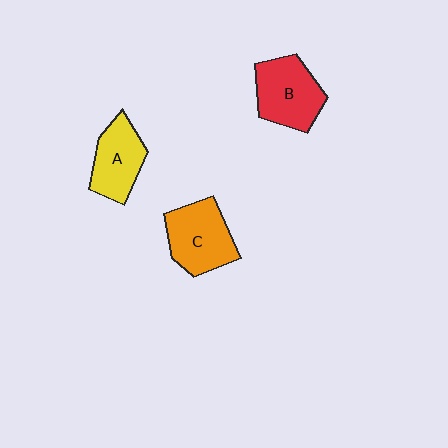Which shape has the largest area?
Shape B (red).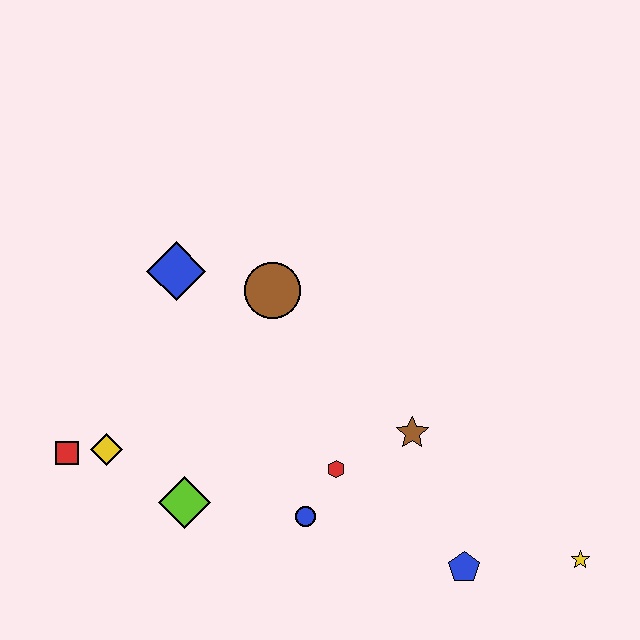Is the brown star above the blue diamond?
No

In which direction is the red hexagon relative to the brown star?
The red hexagon is to the left of the brown star.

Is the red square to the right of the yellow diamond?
No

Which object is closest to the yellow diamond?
The red square is closest to the yellow diamond.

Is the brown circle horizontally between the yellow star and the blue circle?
No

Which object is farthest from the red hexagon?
The red square is farthest from the red hexagon.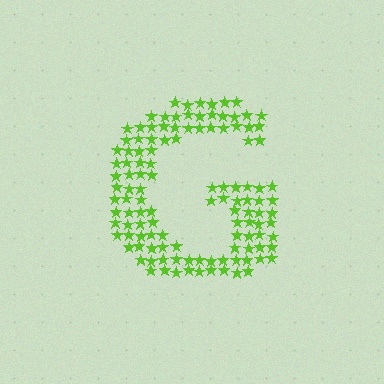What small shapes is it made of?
It is made of small stars.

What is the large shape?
The large shape is the letter G.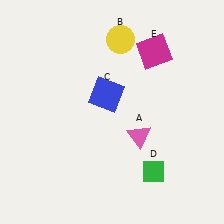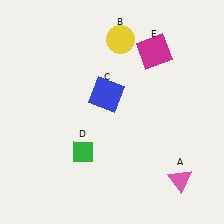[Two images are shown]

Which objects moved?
The objects that moved are: the pink triangle (A), the green diamond (D).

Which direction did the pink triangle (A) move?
The pink triangle (A) moved down.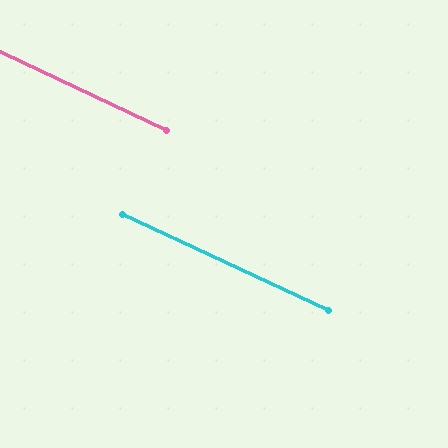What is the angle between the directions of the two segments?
Approximately 0 degrees.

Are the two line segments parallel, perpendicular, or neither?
Parallel — their directions differ by only 0.3°.